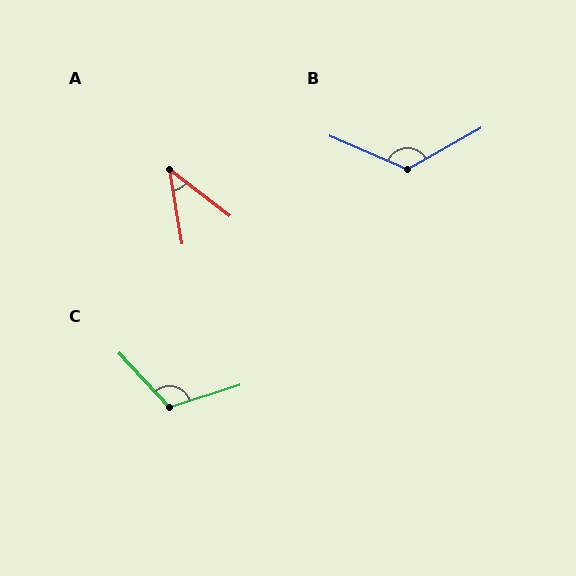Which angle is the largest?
B, at approximately 128 degrees.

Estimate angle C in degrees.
Approximately 115 degrees.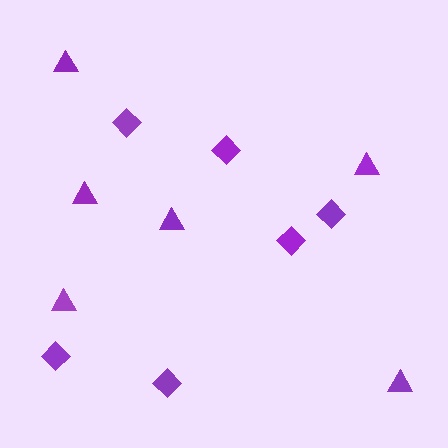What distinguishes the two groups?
There are 2 groups: one group of diamonds (6) and one group of triangles (6).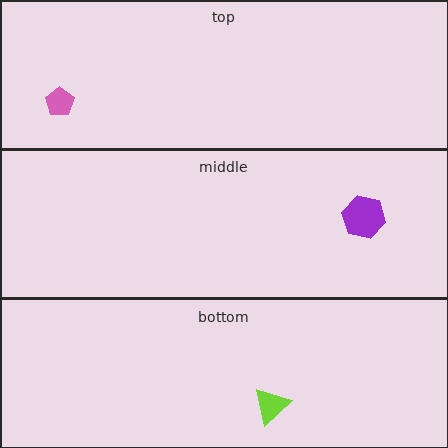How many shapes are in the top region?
1.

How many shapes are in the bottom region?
1.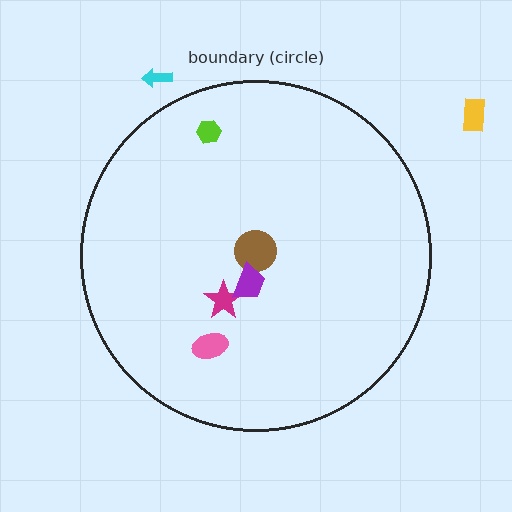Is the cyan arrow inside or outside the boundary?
Outside.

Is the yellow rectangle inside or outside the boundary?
Outside.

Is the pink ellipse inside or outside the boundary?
Inside.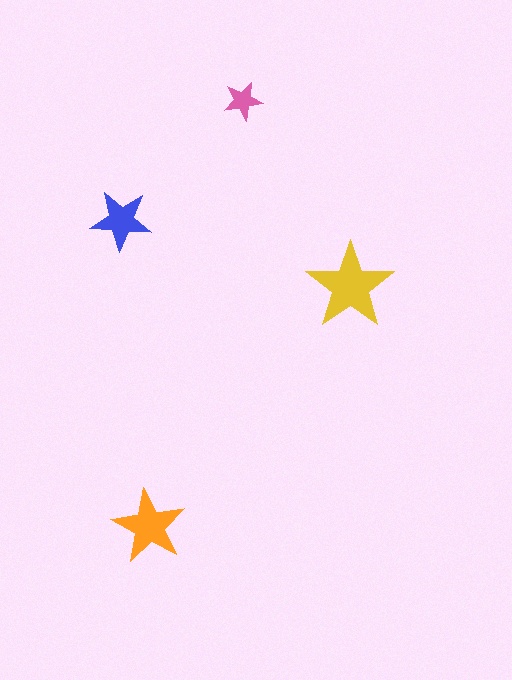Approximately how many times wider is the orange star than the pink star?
About 2 times wider.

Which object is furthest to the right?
The yellow star is rightmost.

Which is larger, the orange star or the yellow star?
The yellow one.